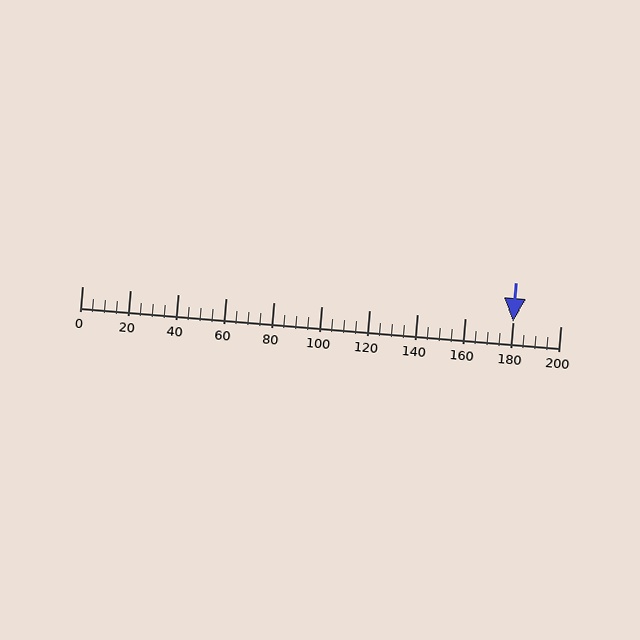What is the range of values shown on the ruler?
The ruler shows values from 0 to 200.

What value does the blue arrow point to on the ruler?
The blue arrow points to approximately 180.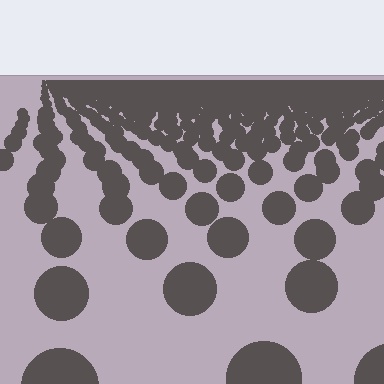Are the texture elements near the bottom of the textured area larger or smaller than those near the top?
Larger. Near the bottom, elements are closer to the viewer and appear at a bigger on-screen size.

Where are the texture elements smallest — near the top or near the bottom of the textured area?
Near the top.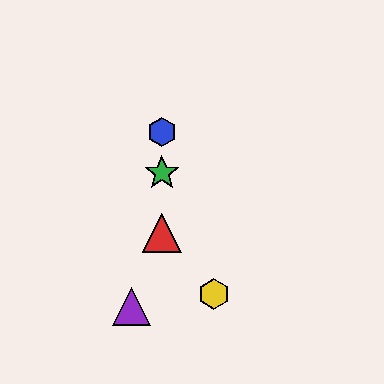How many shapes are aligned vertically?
3 shapes (the red triangle, the blue hexagon, the green star) are aligned vertically.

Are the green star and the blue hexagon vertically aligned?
Yes, both are at x≈162.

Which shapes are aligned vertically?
The red triangle, the blue hexagon, the green star are aligned vertically.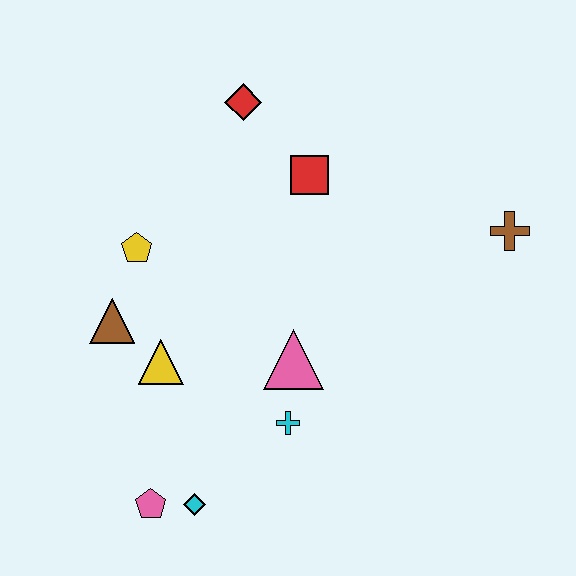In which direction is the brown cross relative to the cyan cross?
The brown cross is to the right of the cyan cross.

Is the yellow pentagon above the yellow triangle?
Yes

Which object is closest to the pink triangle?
The cyan cross is closest to the pink triangle.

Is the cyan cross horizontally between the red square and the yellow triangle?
Yes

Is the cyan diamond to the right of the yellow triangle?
Yes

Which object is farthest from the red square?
The pink pentagon is farthest from the red square.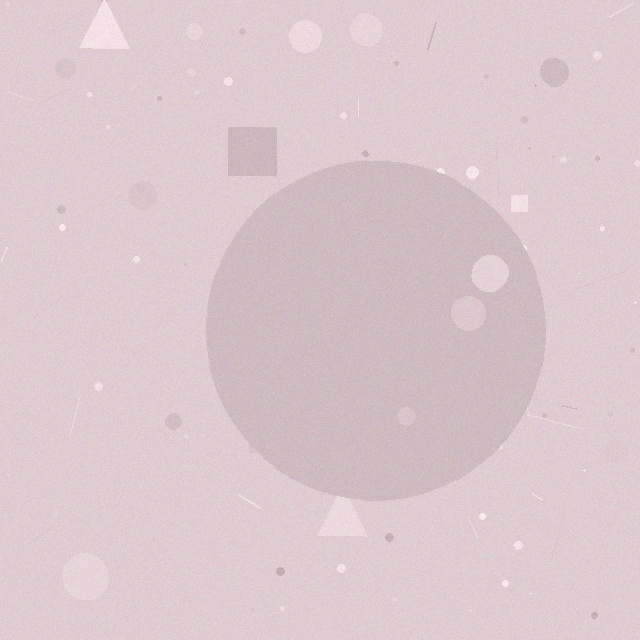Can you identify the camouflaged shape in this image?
The camouflaged shape is a circle.